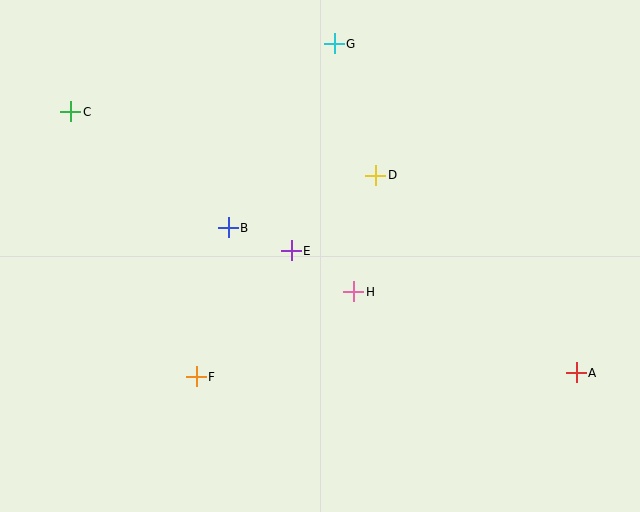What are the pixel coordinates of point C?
Point C is at (71, 112).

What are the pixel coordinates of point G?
Point G is at (334, 44).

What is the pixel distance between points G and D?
The distance between G and D is 138 pixels.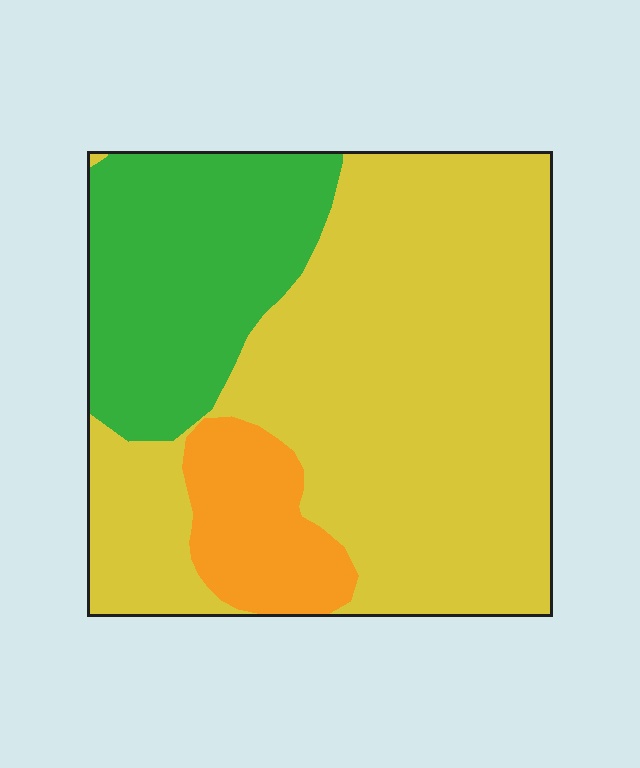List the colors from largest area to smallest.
From largest to smallest: yellow, green, orange.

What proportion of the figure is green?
Green takes up about one quarter (1/4) of the figure.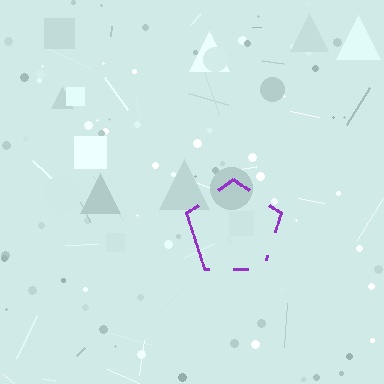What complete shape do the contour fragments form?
The contour fragments form a pentagon.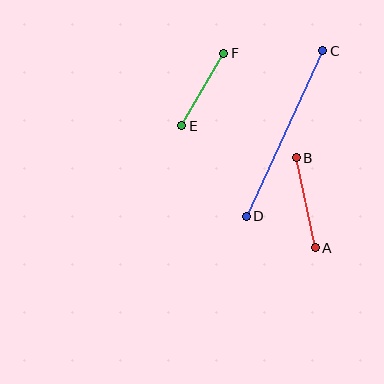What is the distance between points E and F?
The distance is approximately 84 pixels.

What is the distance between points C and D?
The distance is approximately 183 pixels.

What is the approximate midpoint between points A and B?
The midpoint is at approximately (306, 203) pixels.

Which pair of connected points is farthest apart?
Points C and D are farthest apart.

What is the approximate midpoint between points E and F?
The midpoint is at approximately (203, 89) pixels.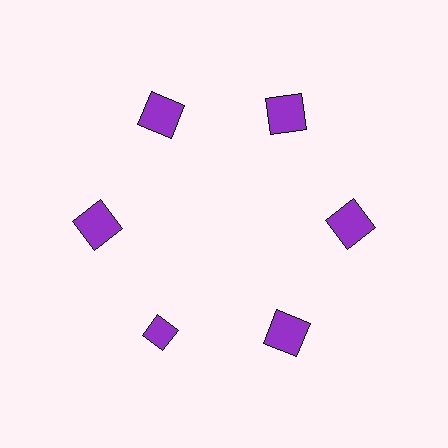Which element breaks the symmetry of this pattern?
The purple diamond at roughly the 7 o'clock position breaks the symmetry. All other shapes are purple squares.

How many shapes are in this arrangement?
There are 6 shapes arranged in a ring pattern.